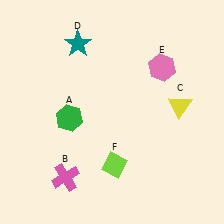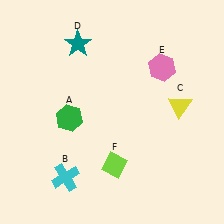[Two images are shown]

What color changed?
The cross (B) changed from pink in Image 1 to cyan in Image 2.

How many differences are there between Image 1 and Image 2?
There is 1 difference between the two images.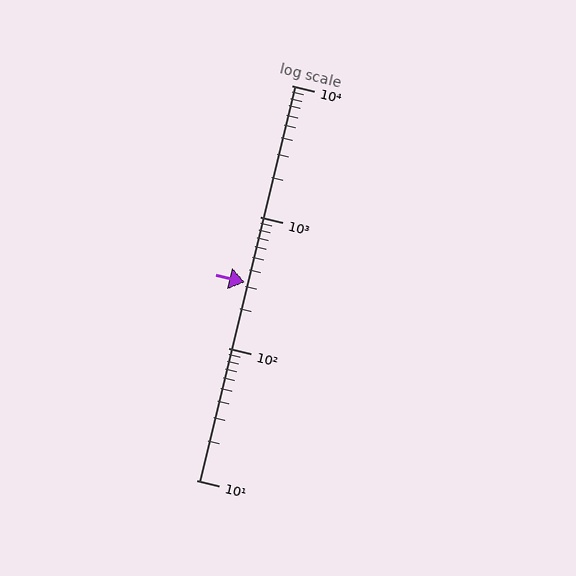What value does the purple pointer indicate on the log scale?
The pointer indicates approximately 320.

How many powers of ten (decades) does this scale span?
The scale spans 3 decades, from 10 to 10000.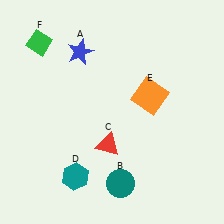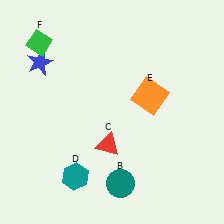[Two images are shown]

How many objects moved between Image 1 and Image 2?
1 object moved between the two images.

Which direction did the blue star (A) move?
The blue star (A) moved left.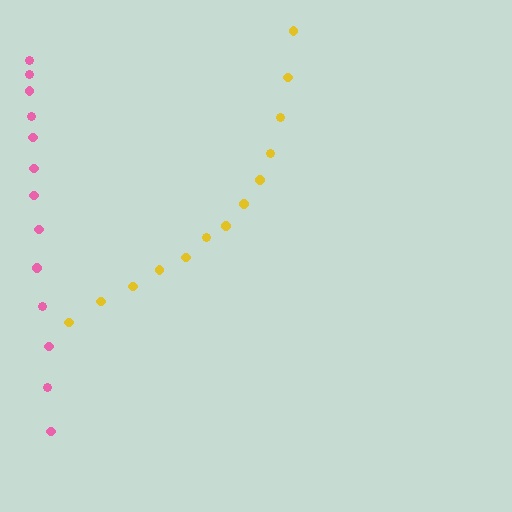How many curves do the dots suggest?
There are 2 distinct paths.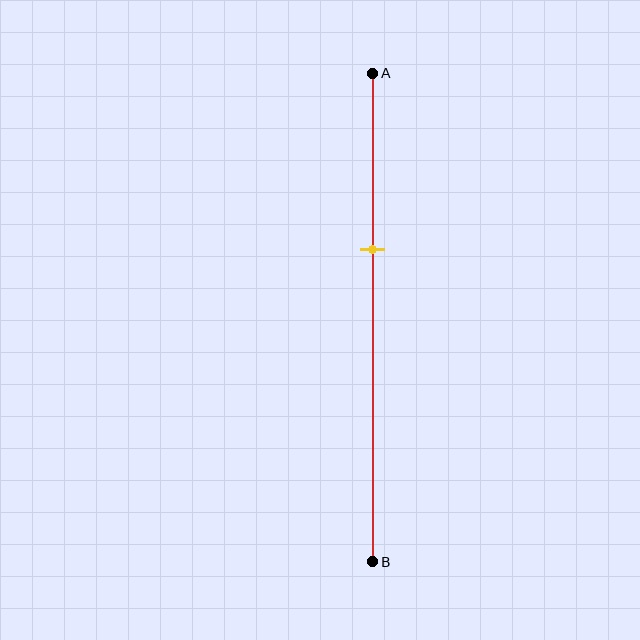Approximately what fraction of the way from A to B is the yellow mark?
The yellow mark is approximately 35% of the way from A to B.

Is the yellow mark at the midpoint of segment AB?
No, the mark is at about 35% from A, not at the 50% midpoint.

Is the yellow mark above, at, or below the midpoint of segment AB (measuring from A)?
The yellow mark is above the midpoint of segment AB.